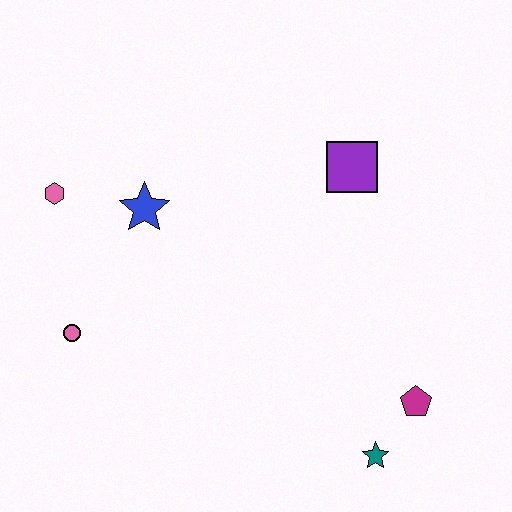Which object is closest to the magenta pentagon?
The teal star is closest to the magenta pentagon.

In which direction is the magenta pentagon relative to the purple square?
The magenta pentagon is below the purple square.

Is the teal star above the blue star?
No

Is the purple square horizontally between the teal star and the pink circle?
Yes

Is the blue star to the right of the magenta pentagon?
No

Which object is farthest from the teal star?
The pink hexagon is farthest from the teal star.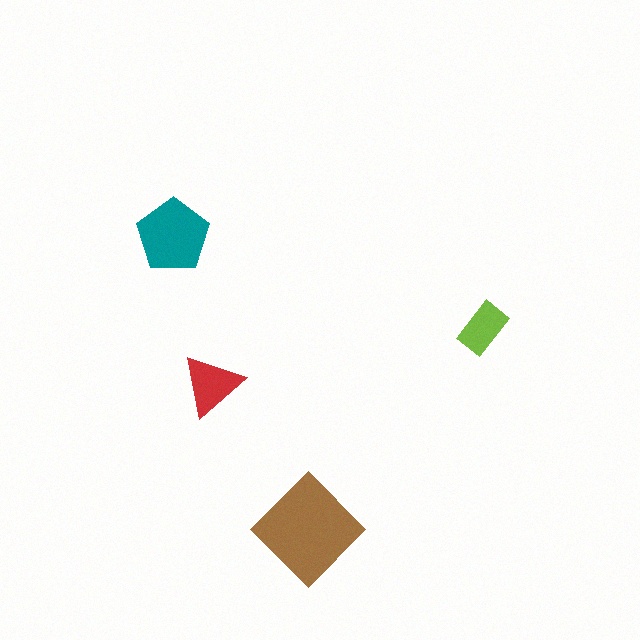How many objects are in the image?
There are 4 objects in the image.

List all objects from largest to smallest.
The brown diamond, the teal pentagon, the red triangle, the lime rectangle.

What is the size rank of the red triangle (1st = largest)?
3rd.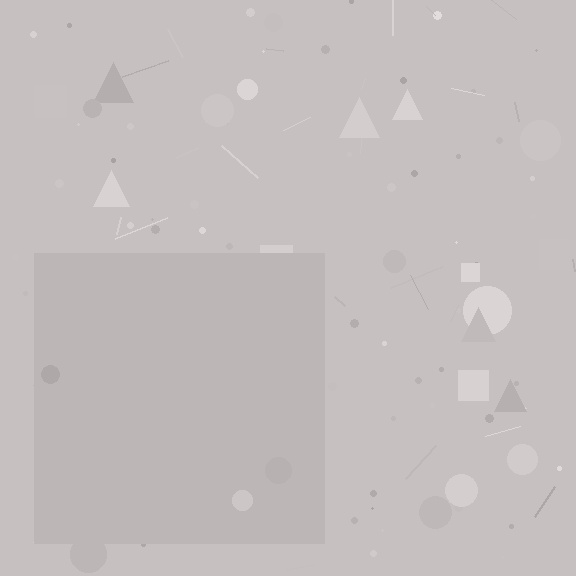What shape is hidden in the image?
A square is hidden in the image.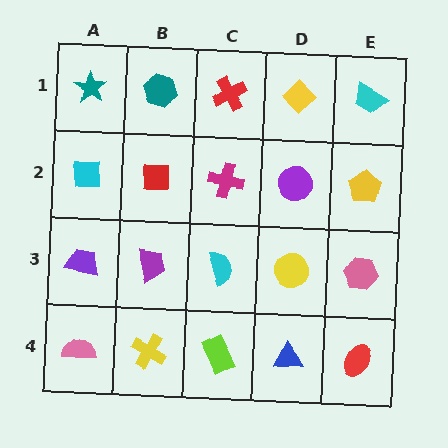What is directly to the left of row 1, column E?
A yellow diamond.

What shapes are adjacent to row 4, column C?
A cyan semicircle (row 3, column C), a yellow cross (row 4, column B), a blue triangle (row 4, column D).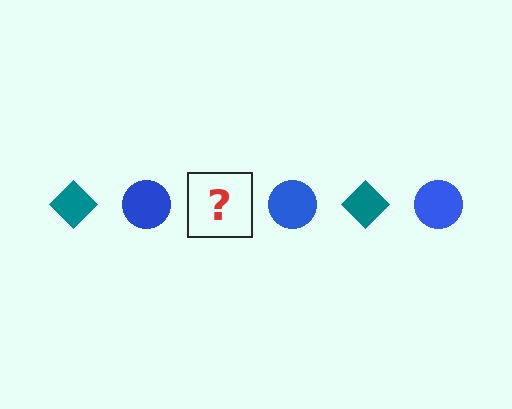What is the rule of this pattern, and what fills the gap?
The rule is that the pattern alternates between teal diamond and blue circle. The gap should be filled with a teal diamond.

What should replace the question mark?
The question mark should be replaced with a teal diamond.